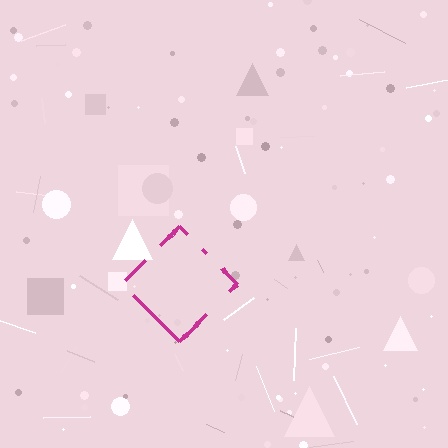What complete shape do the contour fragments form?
The contour fragments form a diamond.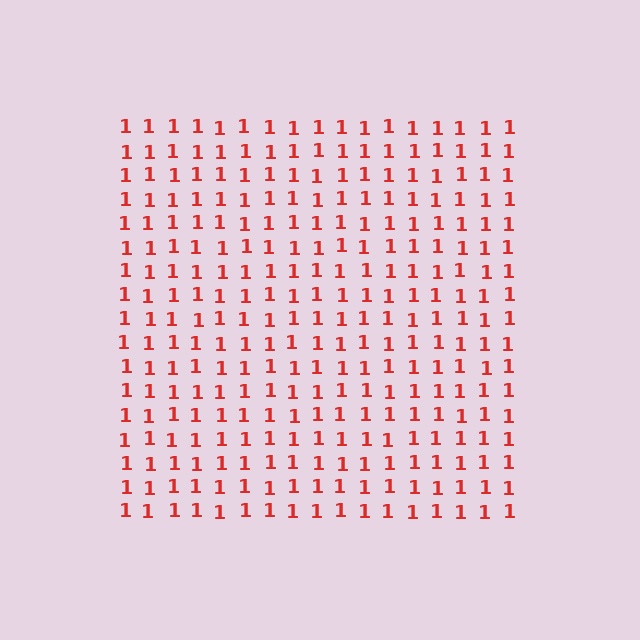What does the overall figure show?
The overall figure shows a square.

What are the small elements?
The small elements are digit 1's.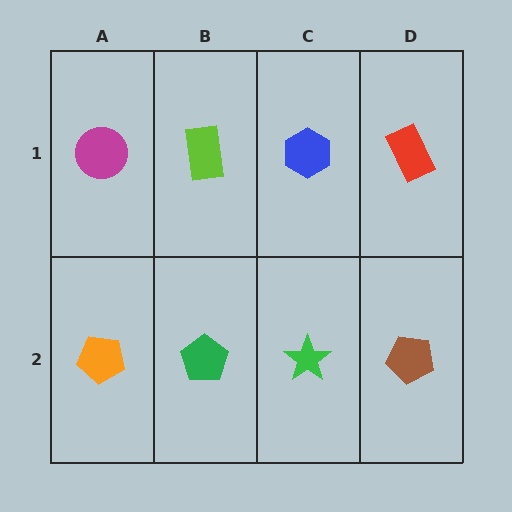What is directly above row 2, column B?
A lime rectangle.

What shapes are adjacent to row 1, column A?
An orange pentagon (row 2, column A), a lime rectangle (row 1, column B).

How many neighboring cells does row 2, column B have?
3.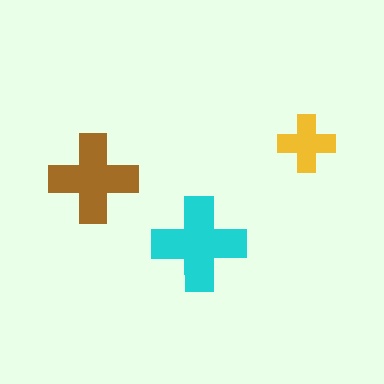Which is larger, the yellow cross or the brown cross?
The brown one.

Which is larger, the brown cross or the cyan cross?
The cyan one.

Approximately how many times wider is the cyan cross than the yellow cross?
About 1.5 times wider.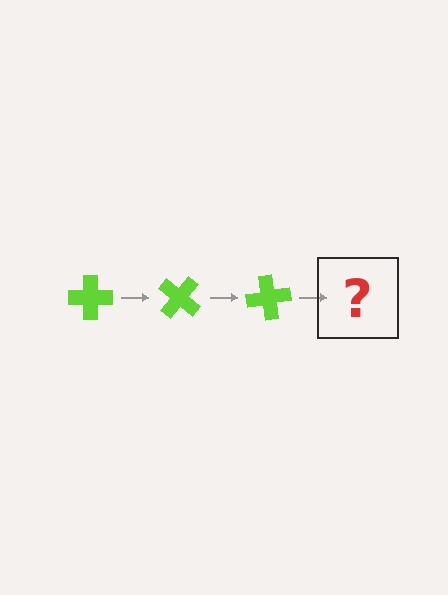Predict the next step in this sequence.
The next step is a lime cross rotated 120 degrees.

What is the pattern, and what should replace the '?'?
The pattern is that the cross rotates 40 degrees each step. The '?' should be a lime cross rotated 120 degrees.